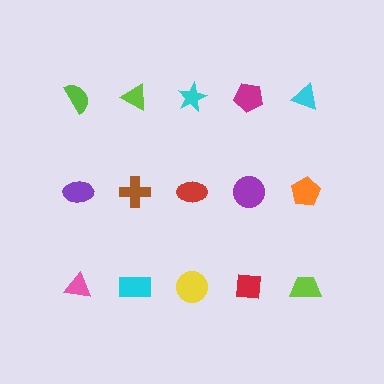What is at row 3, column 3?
A yellow circle.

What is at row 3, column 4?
A red square.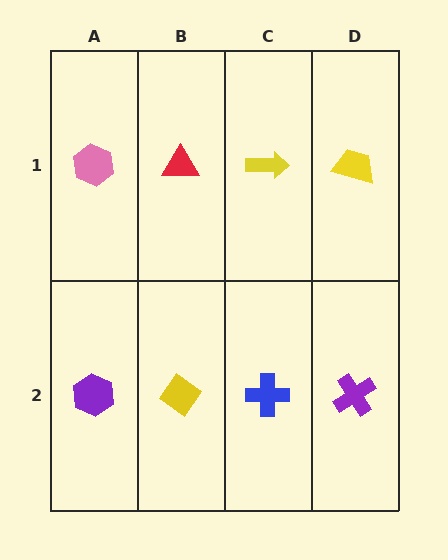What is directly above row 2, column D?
A yellow trapezoid.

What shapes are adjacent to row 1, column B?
A yellow diamond (row 2, column B), a pink hexagon (row 1, column A), a yellow arrow (row 1, column C).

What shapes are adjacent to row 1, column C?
A blue cross (row 2, column C), a red triangle (row 1, column B), a yellow trapezoid (row 1, column D).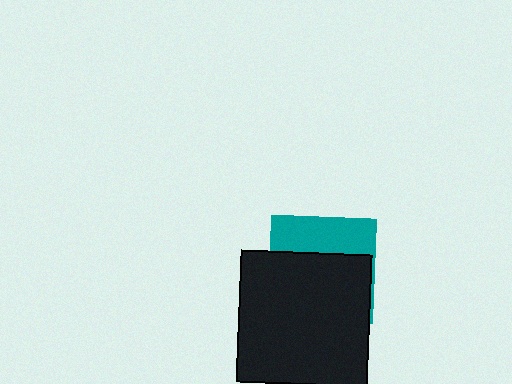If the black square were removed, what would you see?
You would see the complete teal square.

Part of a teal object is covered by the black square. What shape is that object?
It is a square.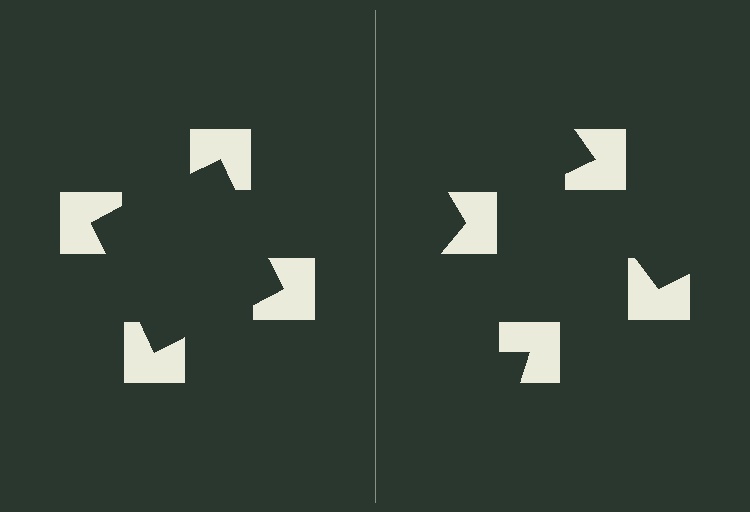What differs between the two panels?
The notched squares are positioned identically on both sides; only the wedge orientations differ. On the left they align to a square; on the right they are misaligned.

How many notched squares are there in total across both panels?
8 — 4 on each side.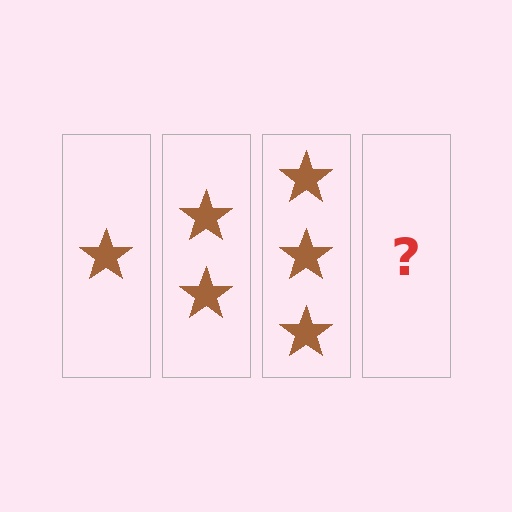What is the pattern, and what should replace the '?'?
The pattern is that each step adds one more star. The '?' should be 4 stars.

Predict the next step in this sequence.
The next step is 4 stars.